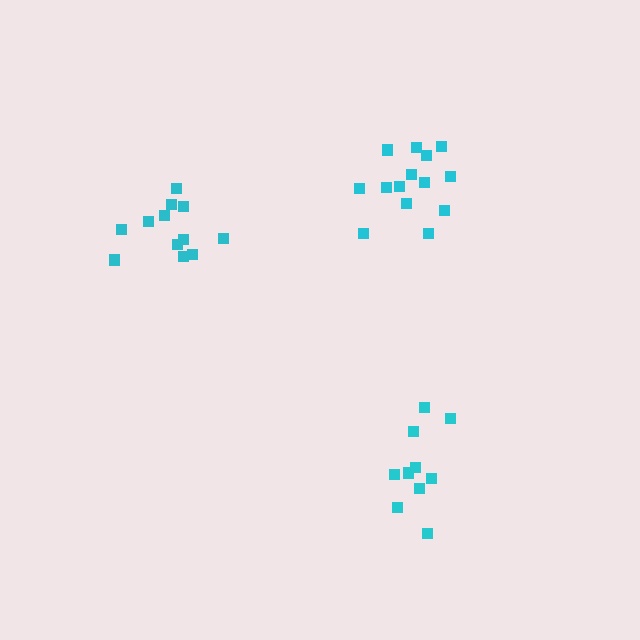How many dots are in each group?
Group 1: 14 dots, Group 2: 12 dots, Group 3: 10 dots (36 total).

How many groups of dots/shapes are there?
There are 3 groups.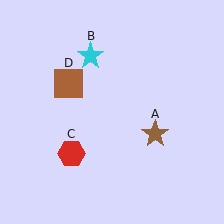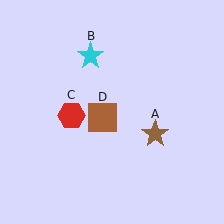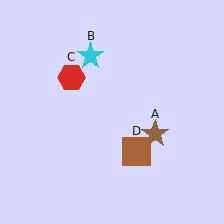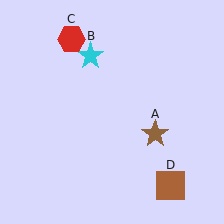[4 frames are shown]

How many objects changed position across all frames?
2 objects changed position: red hexagon (object C), brown square (object D).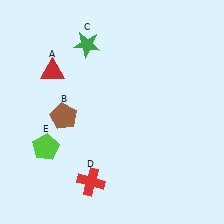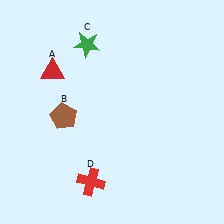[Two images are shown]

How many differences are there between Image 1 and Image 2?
There is 1 difference between the two images.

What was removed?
The lime pentagon (E) was removed in Image 2.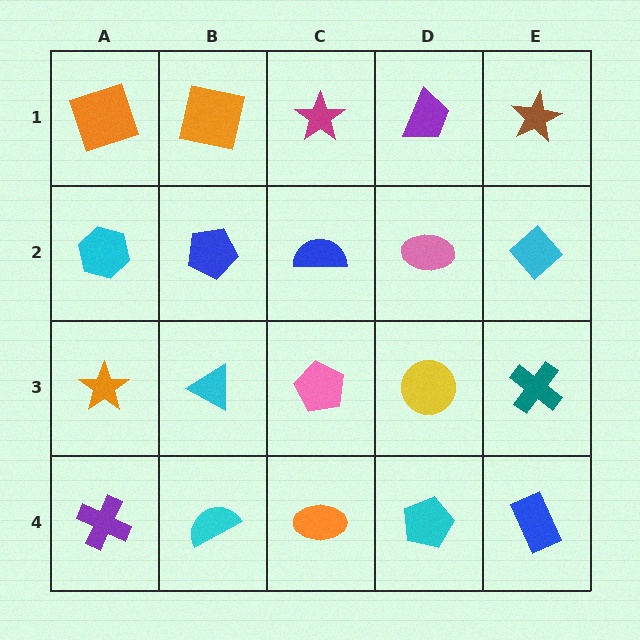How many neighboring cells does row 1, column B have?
3.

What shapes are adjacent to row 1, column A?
A cyan hexagon (row 2, column A), an orange square (row 1, column B).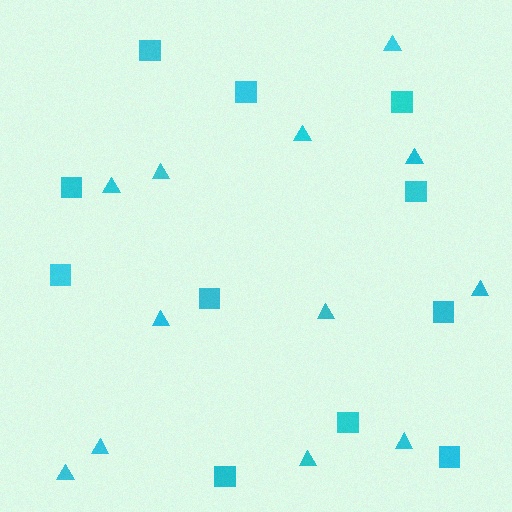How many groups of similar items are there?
There are 2 groups: one group of squares (11) and one group of triangles (12).